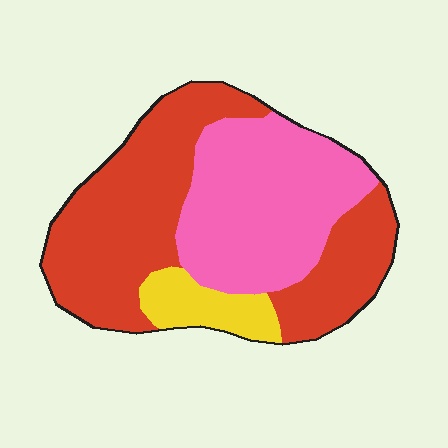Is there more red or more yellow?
Red.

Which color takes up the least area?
Yellow, at roughly 10%.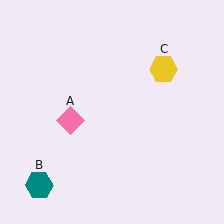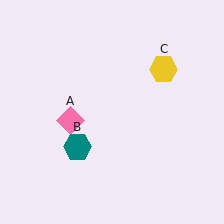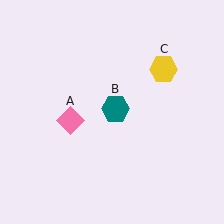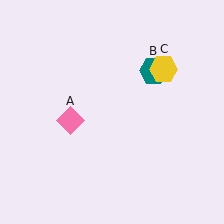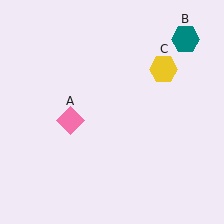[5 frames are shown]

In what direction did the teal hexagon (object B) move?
The teal hexagon (object B) moved up and to the right.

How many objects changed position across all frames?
1 object changed position: teal hexagon (object B).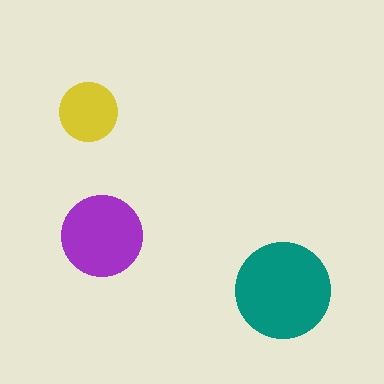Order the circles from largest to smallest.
the teal one, the purple one, the yellow one.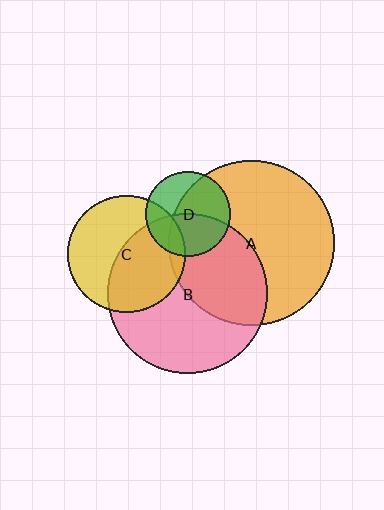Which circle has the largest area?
Circle A (orange).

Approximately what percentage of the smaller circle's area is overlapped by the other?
Approximately 40%.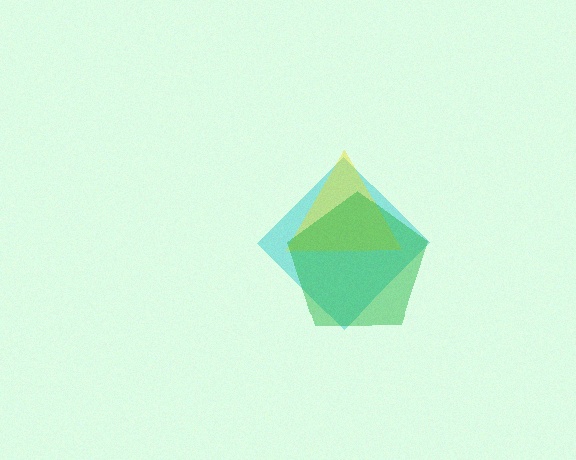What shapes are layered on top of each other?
The layered shapes are: a cyan diamond, a yellow triangle, a green pentagon.